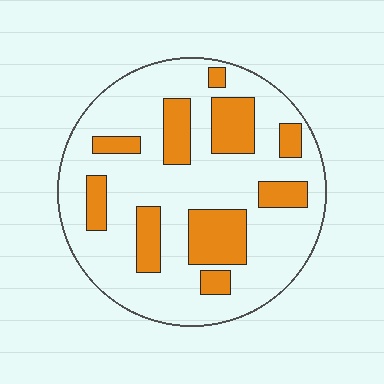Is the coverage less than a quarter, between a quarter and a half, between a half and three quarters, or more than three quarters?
Between a quarter and a half.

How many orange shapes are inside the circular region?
10.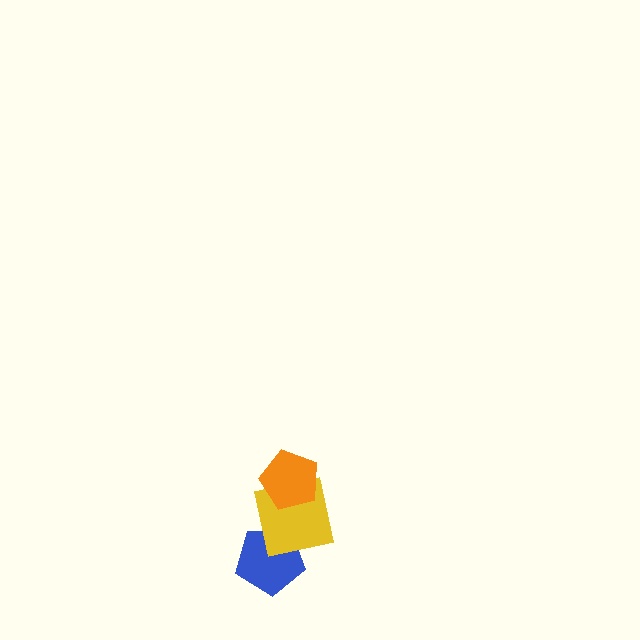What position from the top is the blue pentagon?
The blue pentagon is 3rd from the top.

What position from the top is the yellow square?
The yellow square is 2nd from the top.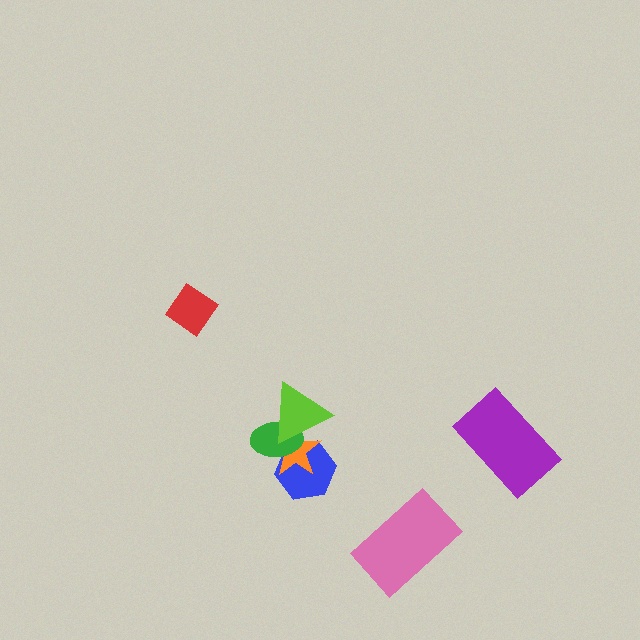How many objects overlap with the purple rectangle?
0 objects overlap with the purple rectangle.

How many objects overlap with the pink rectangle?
0 objects overlap with the pink rectangle.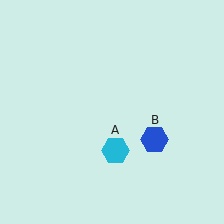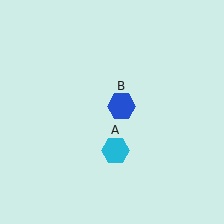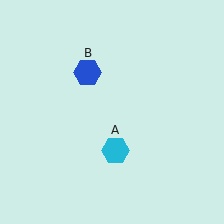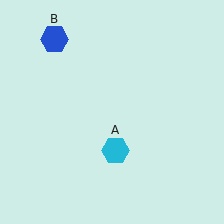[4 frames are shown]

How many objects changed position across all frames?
1 object changed position: blue hexagon (object B).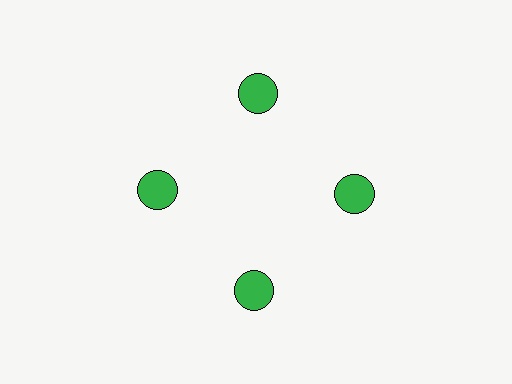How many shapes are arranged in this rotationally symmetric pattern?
There are 4 shapes, arranged in 4 groups of 1.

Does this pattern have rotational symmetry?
Yes, this pattern has 4-fold rotational symmetry. It looks the same after rotating 90 degrees around the center.